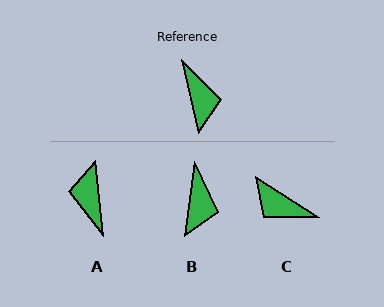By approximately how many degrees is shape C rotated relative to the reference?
Approximately 135 degrees clockwise.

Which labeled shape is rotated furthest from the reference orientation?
A, about 172 degrees away.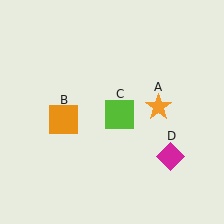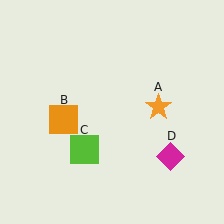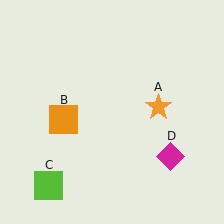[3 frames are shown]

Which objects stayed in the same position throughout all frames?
Orange star (object A) and orange square (object B) and magenta diamond (object D) remained stationary.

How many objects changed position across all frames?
1 object changed position: lime square (object C).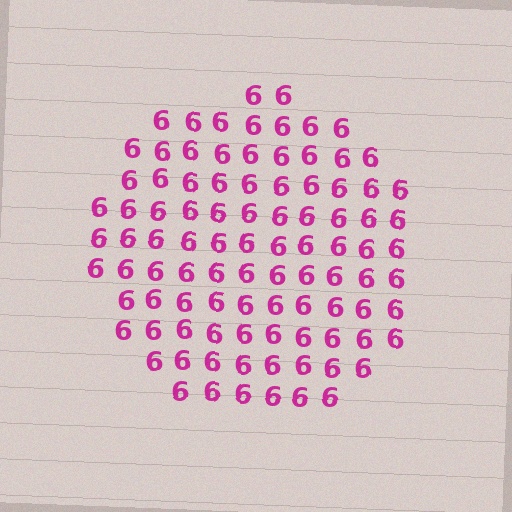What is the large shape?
The large shape is a circle.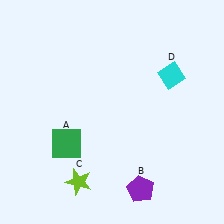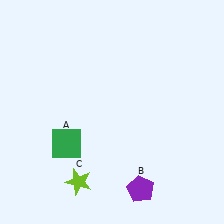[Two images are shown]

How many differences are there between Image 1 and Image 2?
There is 1 difference between the two images.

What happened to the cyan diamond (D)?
The cyan diamond (D) was removed in Image 2. It was in the top-right area of Image 1.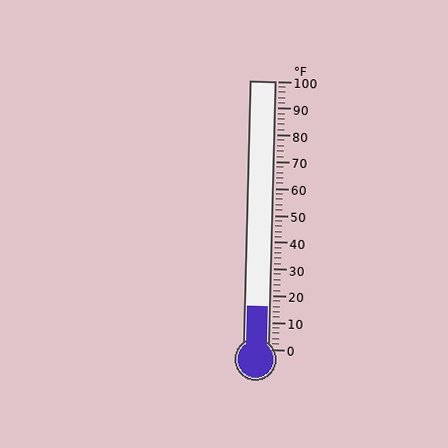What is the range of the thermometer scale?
The thermometer scale ranges from 0°F to 100°F.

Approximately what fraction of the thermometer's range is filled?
The thermometer is filled to approximately 15% of its range.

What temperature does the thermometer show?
The thermometer shows approximately 16°F.